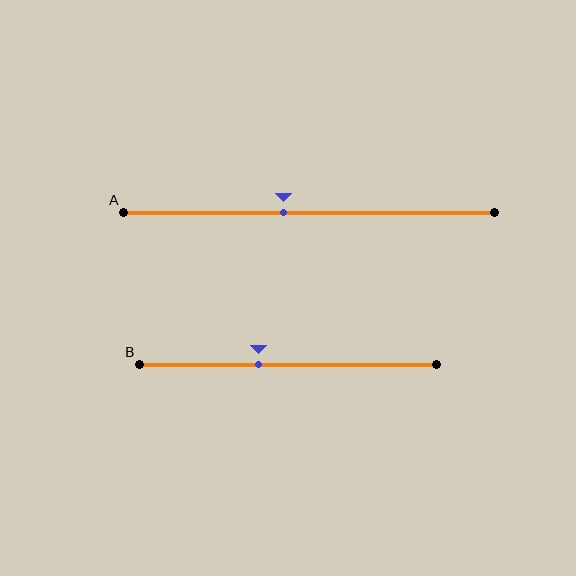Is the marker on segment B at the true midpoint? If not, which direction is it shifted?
No, the marker on segment B is shifted to the left by about 10% of the segment length.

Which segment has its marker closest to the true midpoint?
Segment A has its marker closest to the true midpoint.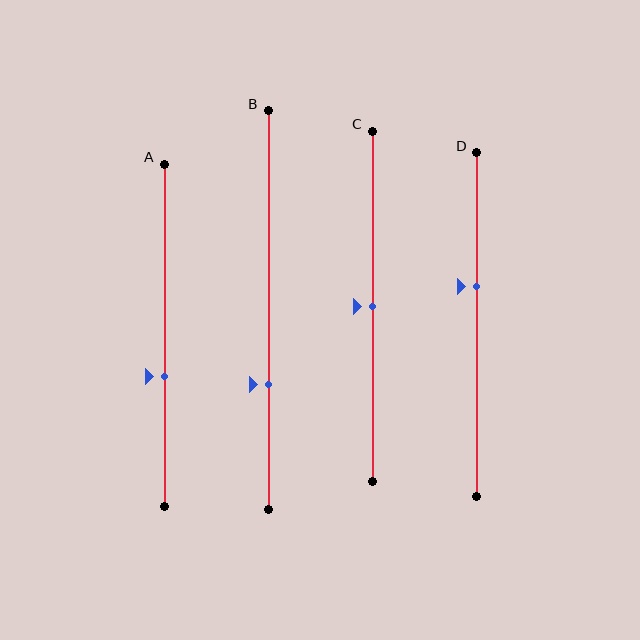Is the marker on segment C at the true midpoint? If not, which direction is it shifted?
Yes, the marker on segment C is at the true midpoint.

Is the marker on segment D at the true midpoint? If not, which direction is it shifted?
No, the marker on segment D is shifted upward by about 11% of the segment length.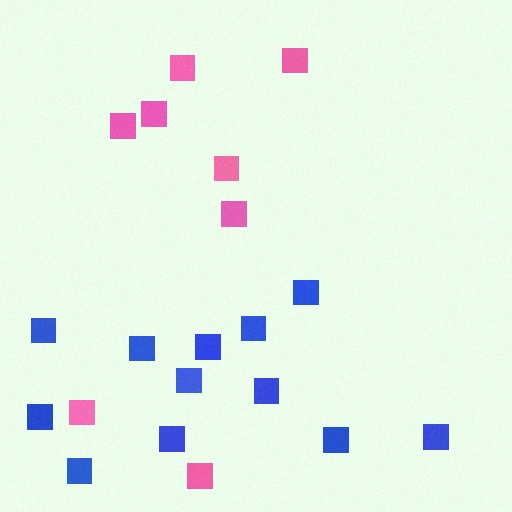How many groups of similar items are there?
There are 2 groups: one group of blue squares (12) and one group of pink squares (8).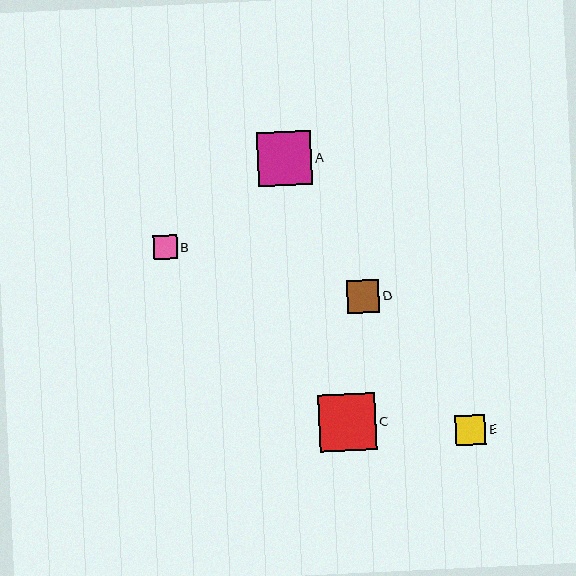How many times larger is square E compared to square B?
Square E is approximately 1.3 times the size of square B.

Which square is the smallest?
Square B is the smallest with a size of approximately 24 pixels.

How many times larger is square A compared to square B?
Square A is approximately 2.2 times the size of square B.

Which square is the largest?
Square C is the largest with a size of approximately 58 pixels.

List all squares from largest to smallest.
From largest to smallest: C, A, D, E, B.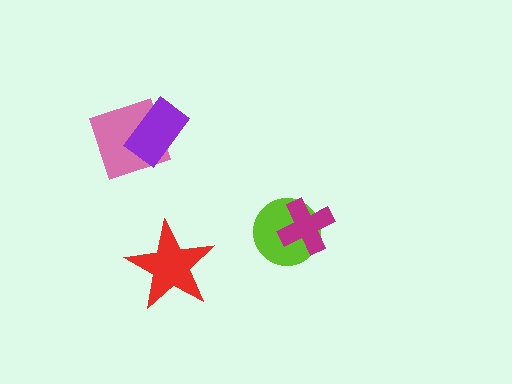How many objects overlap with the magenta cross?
1 object overlaps with the magenta cross.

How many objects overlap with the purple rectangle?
1 object overlaps with the purple rectangle.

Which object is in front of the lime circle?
The magenta cross is in front of the lime circle.